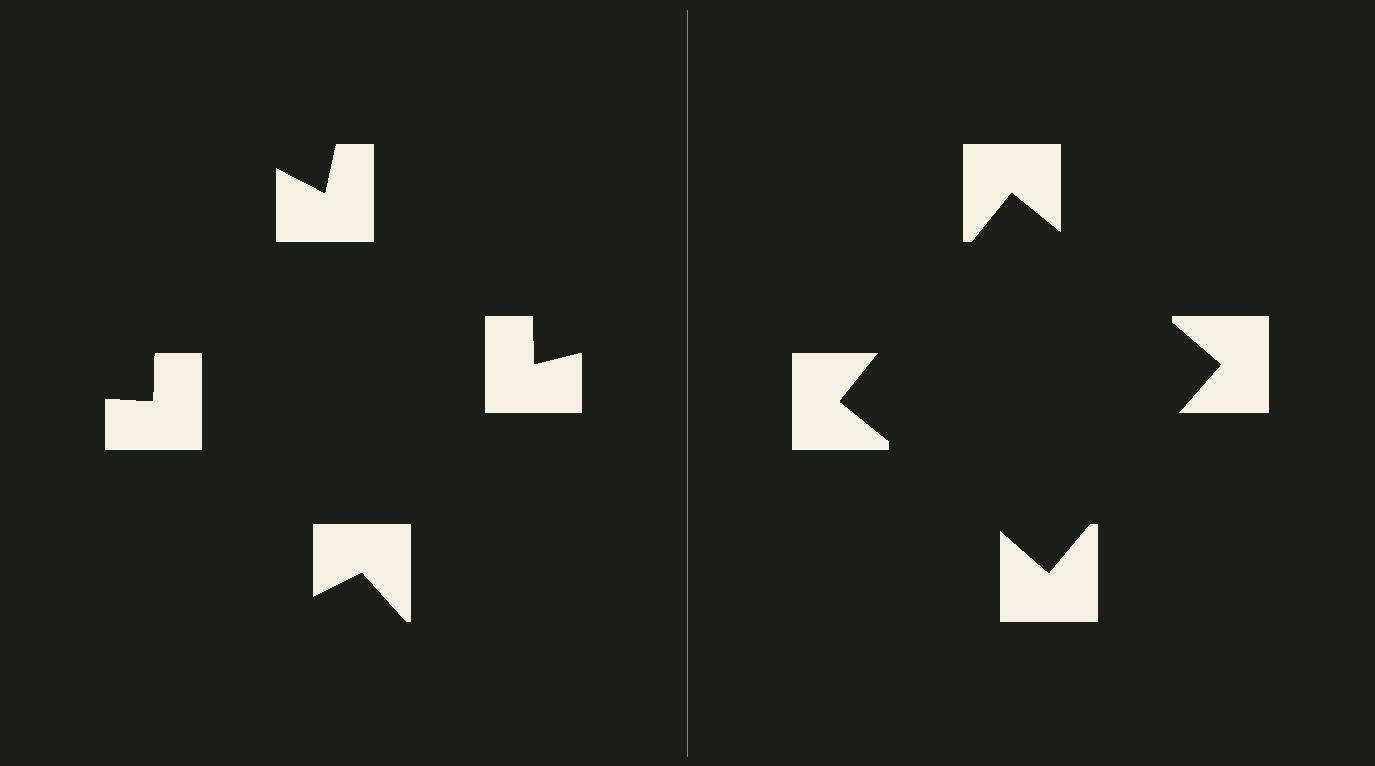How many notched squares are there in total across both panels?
8 — 4 on each side.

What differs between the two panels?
The notched squares are positioned identically on both sides; only the wedge orientations differ. On the right they align to a square; on the left they are misaligned.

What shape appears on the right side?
An illusory square.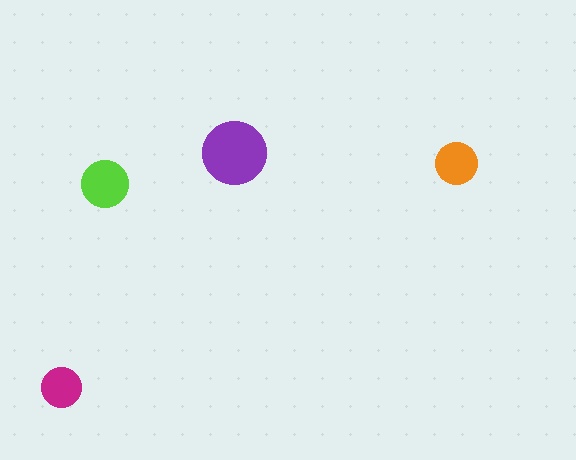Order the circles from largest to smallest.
the purple one, the lime one, the orange one, the magenta one.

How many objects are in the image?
There are 4 objects in the image.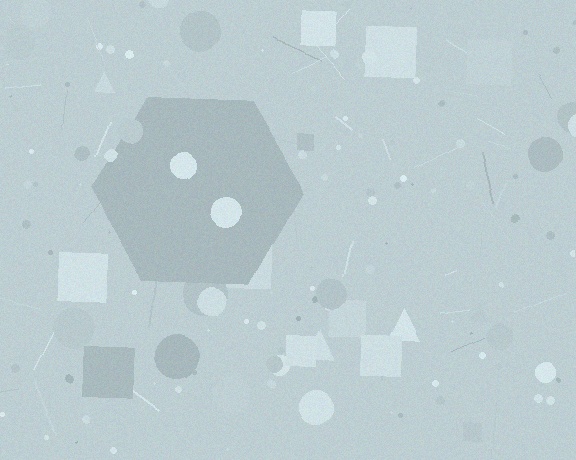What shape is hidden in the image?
A hexagon is hidden in the image.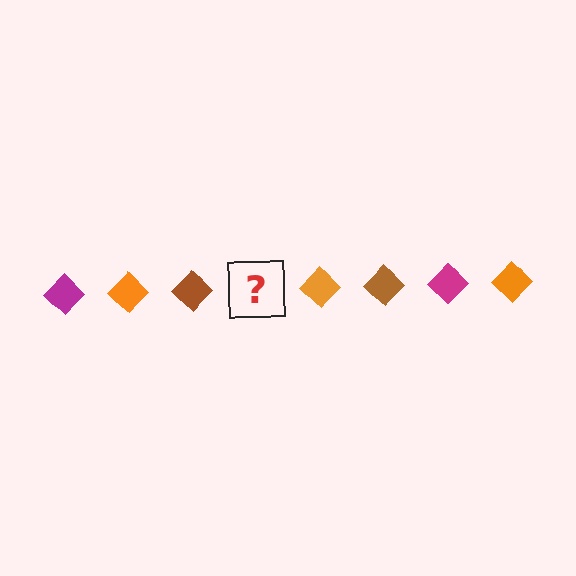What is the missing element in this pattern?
The missing element is a magenta diamond.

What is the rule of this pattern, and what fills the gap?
The rule is that the pattern cycles through magenta, orange, brown diamonds. The gap should be filled with a magenta diamond.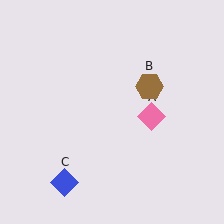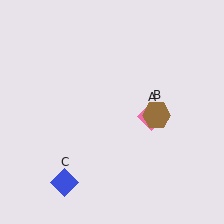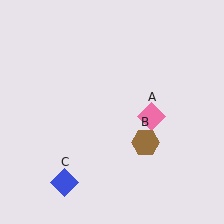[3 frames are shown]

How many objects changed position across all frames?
1 object changed position: brown hexagon (object B).